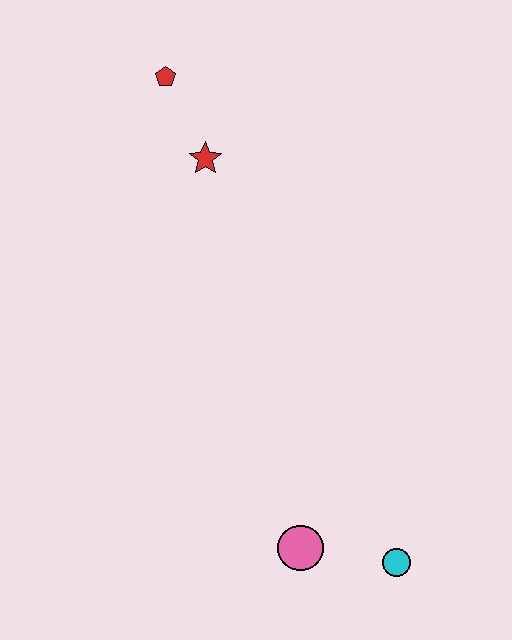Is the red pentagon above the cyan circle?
Yes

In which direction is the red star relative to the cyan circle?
The red star is above the cyan circle.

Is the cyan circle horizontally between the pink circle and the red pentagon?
No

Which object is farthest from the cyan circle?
The red pentagon is farthest from the cyan circle.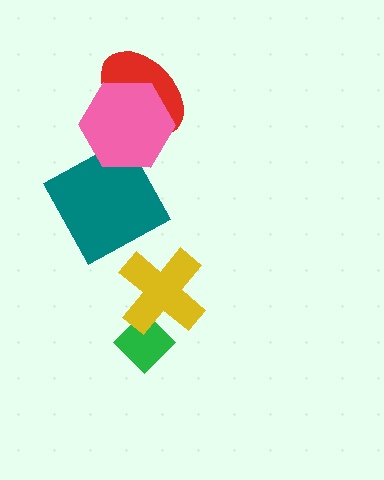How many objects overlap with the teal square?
1 object overlaps with the teal square.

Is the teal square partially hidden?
Yes, it is partially covered by another shape.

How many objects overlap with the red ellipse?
1 object overlaps with the red ellipse.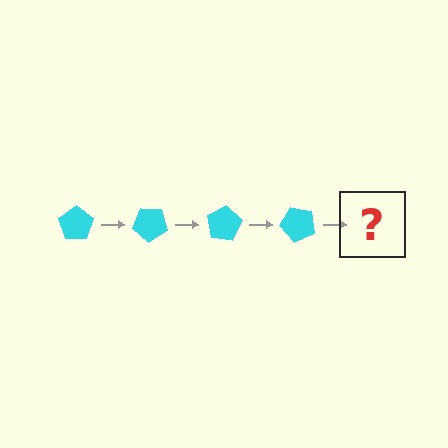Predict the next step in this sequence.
The next step is a cyan pentagon rotated 160 degrees.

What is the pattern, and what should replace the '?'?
The pattern is that the pentagon rotates 40 degrees each step. The '?' should be a cyan pentagon rotated 160 degrees.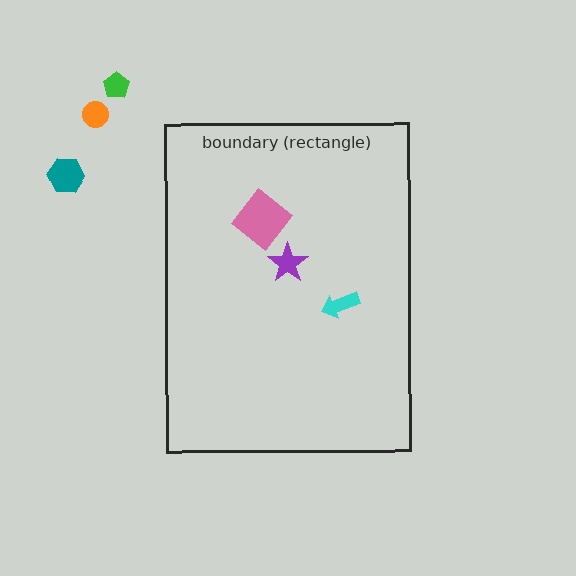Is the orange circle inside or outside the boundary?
Outside.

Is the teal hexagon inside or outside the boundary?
Outside.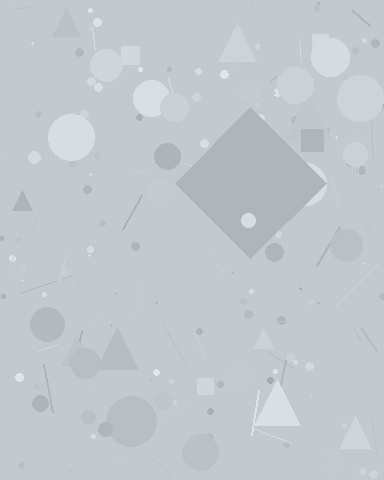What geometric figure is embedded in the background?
A diamond is embedded in the background.